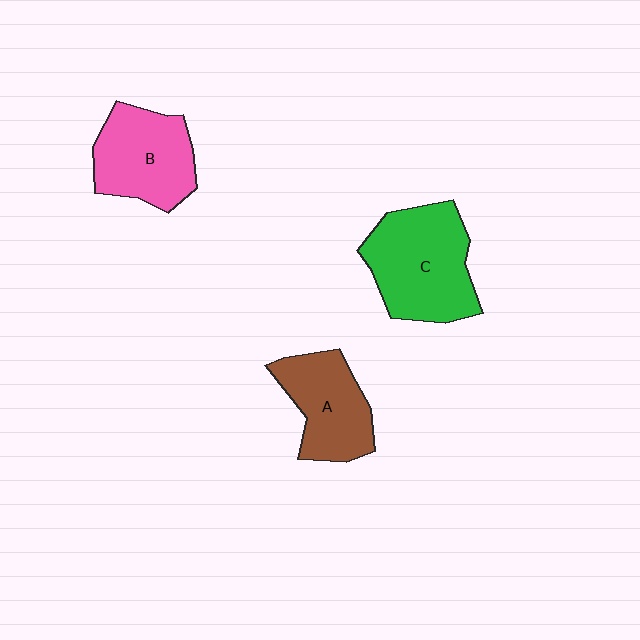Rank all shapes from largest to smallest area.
From largest to smallest: C (green), B (pink), A (brown).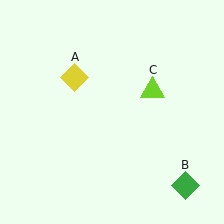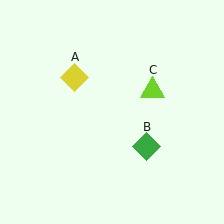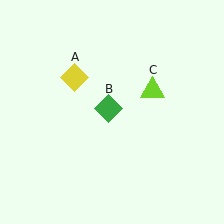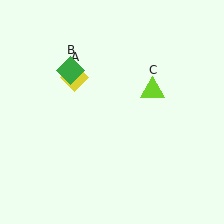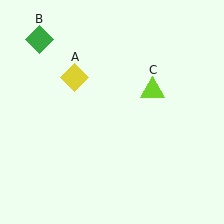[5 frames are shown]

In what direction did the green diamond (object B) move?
The green diamond (object B) moved up and to the left.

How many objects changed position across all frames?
1 object changed position: green diamond (object B).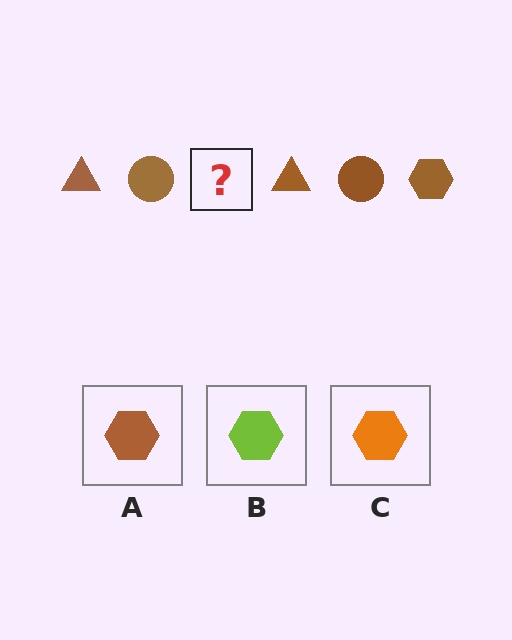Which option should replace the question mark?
Option A.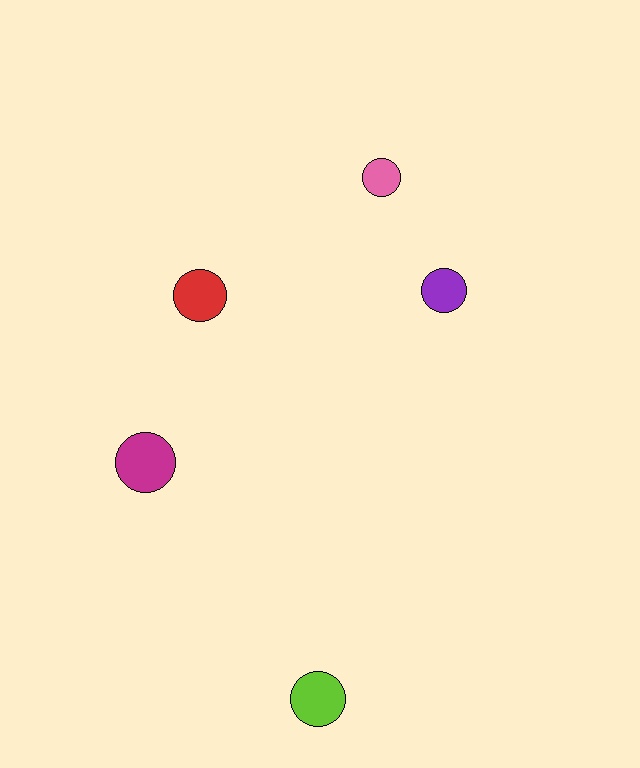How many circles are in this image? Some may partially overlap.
There are 5 circles.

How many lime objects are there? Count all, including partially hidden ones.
There is 1 lime object.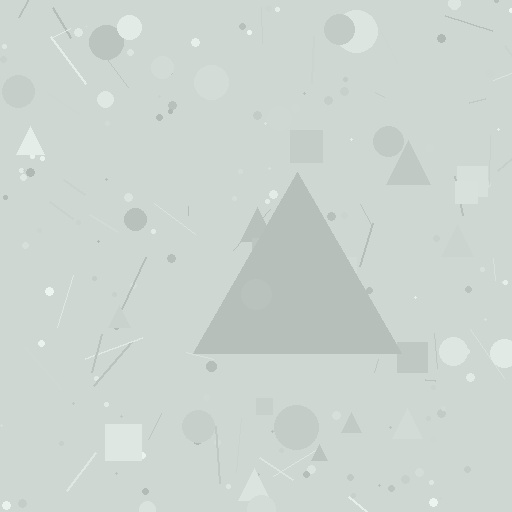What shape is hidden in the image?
A triangle is hidden in the image.